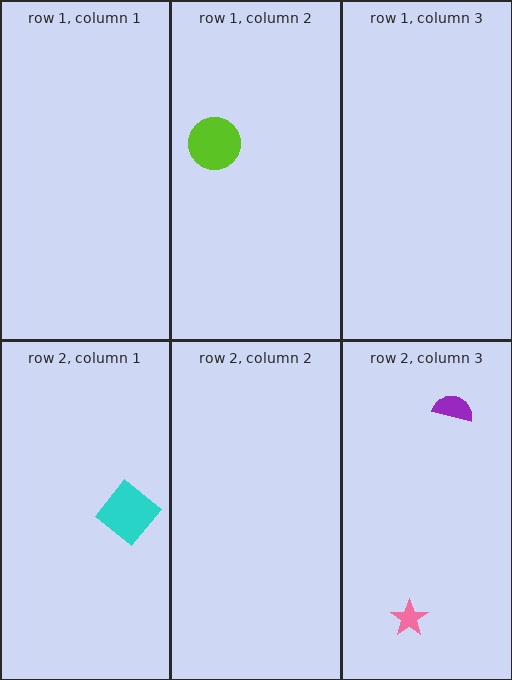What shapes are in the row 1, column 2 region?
The lime circle.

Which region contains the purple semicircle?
The row 2, column 3 region.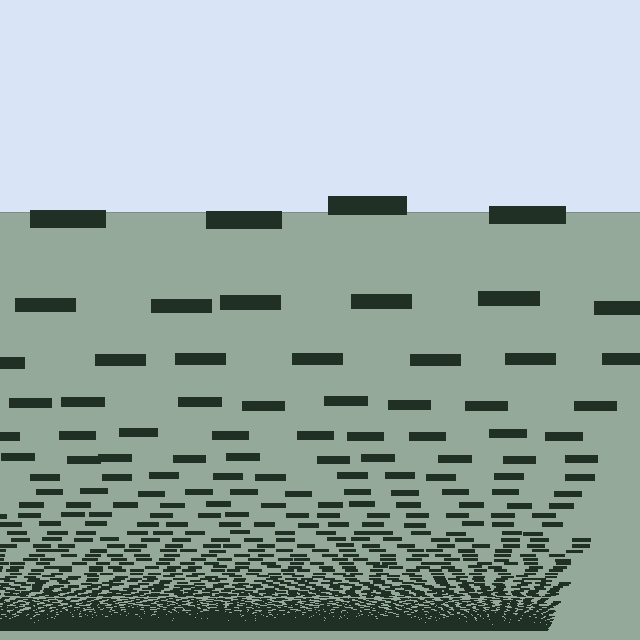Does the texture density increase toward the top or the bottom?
Density increases toward the bottom.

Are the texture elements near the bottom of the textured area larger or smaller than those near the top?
Smaller. The gradient is inverted — elements near the bottom are smaller and denser.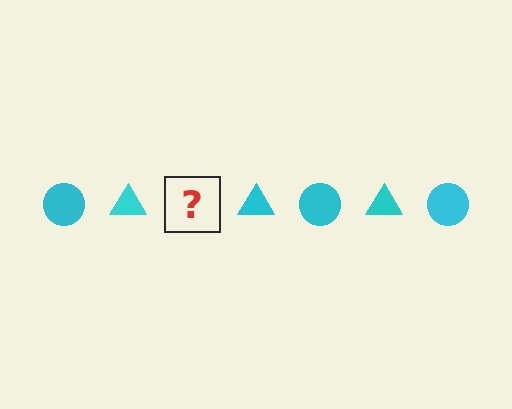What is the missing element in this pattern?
The missing element is a cyan circle.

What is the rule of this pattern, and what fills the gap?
The rule is that the pattern cycles through circle, triangle shapes in cyan. The gap should be filled with a cyan circle.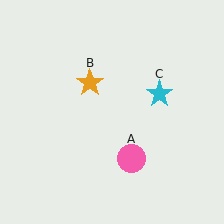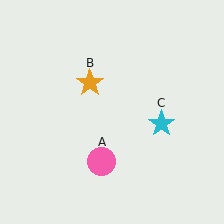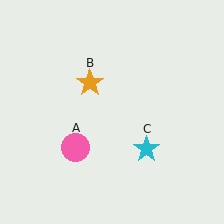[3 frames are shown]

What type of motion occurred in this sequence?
The pink circle (object A), cyan star (object C) rotated clockwise around the center of the scene.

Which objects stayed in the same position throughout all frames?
Orange star (object B) remained stationary.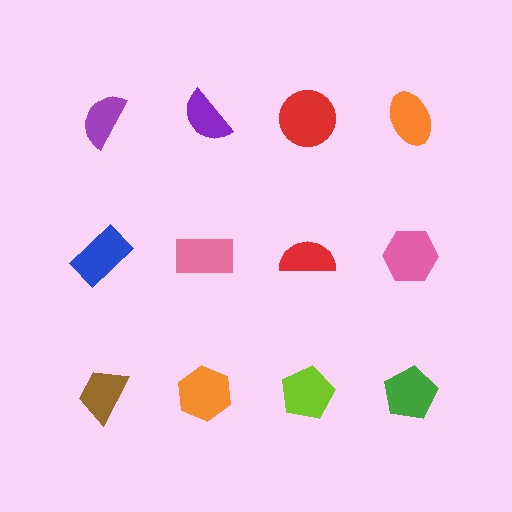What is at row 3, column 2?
An orange hexagon.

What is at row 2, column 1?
A blue rectangle.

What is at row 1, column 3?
A red circle.